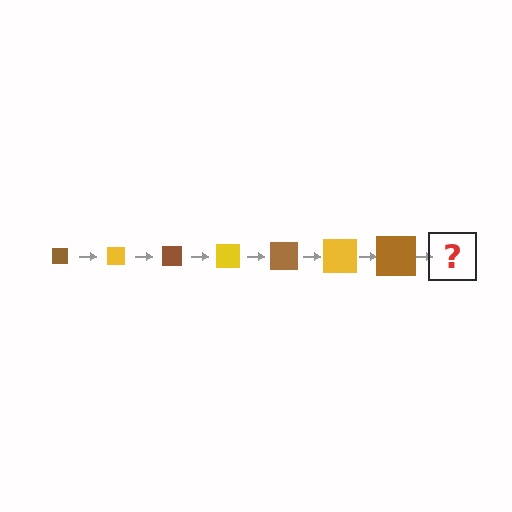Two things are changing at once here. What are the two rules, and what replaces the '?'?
The two rules are that the square grows larger each step and the color cycles through brown and yellow. The '?' should be a yellow square, larger than the previous one.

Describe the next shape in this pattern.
It should be a yellow square, larger than the previous one.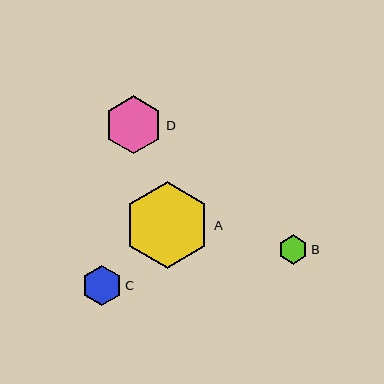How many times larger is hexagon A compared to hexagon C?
Hexagon A is approximately 2.2 times the size of hexagon C.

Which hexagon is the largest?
Hexagon A is the largest with a size of approximately 87 pixels.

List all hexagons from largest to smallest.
From largest to smallest: A, D, C, B.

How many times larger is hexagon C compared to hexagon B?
Hexagon C is approximately 1.4 times the size of hexagon B.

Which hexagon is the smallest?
Hexagon B is the smallest with a size of approximately 29 pixels.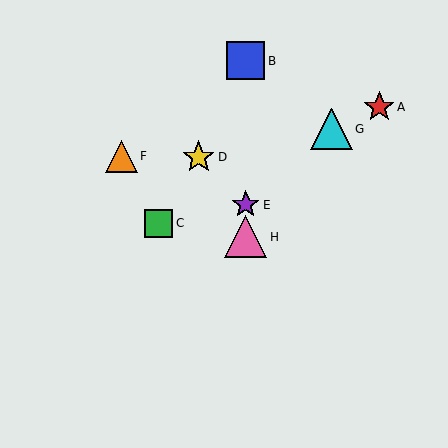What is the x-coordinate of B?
Object B is at x≈246.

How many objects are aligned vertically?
3 objects (B, E, H) are aligned vertically.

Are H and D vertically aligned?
No, H is at x≈246 and D is at x≈199.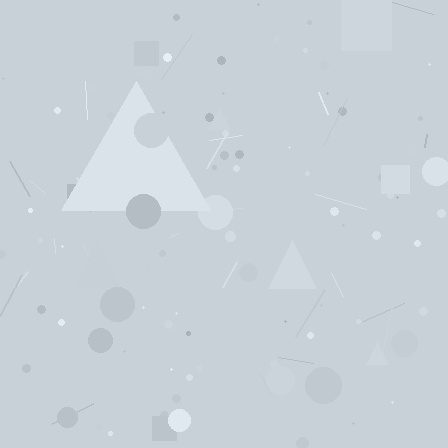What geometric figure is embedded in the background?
A triangle is embedded in the background.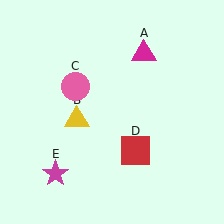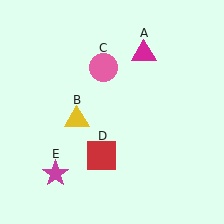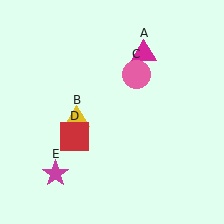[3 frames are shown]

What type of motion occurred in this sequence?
The pink circle (object C), red square (object D) rotated clockwise around the center of the scene.